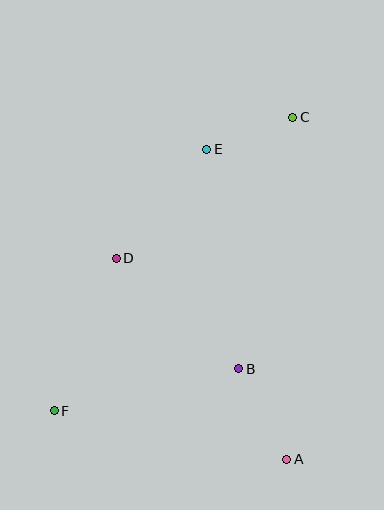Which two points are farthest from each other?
Points C and F are farthest from each other.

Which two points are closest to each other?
Points C and E are closest to each other.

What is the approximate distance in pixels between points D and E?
The distance between D and E is approximately 142 pixels.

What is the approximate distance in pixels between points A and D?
The distance between A and D is approximately 263 pixels.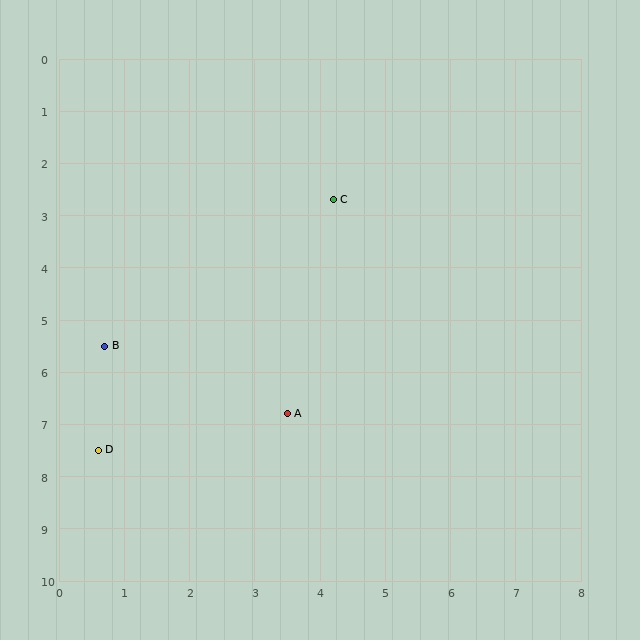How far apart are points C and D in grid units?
Points C and D are about 6.0 grid units apart.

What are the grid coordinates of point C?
Point C is at approximately (4.2, 2.7).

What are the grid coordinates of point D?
Point D is at approximately (0.6, 7.5).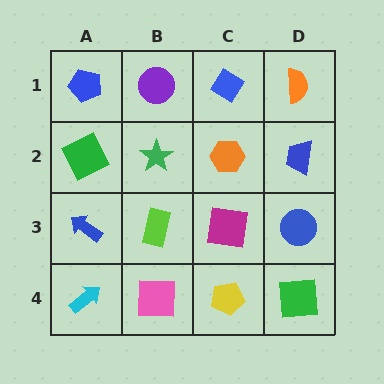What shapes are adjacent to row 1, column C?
An orange hexagon (row 2, column C), a purple circle (row 1, column B), an orange semicircle (row 1, column D).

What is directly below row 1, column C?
An orange hexagon.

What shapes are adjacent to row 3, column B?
A green star (row 2, column B), a pink square (row 4, column B), a blue arrow (row 3, column A), a magenta square (row 3, column C).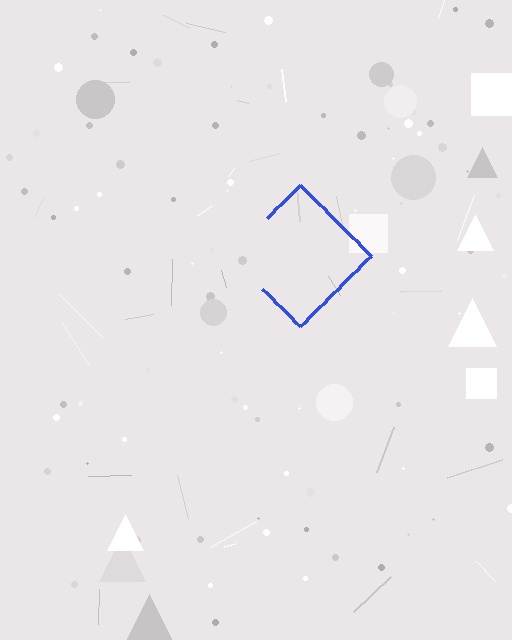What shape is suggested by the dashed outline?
The dashed outline suggests a diamond.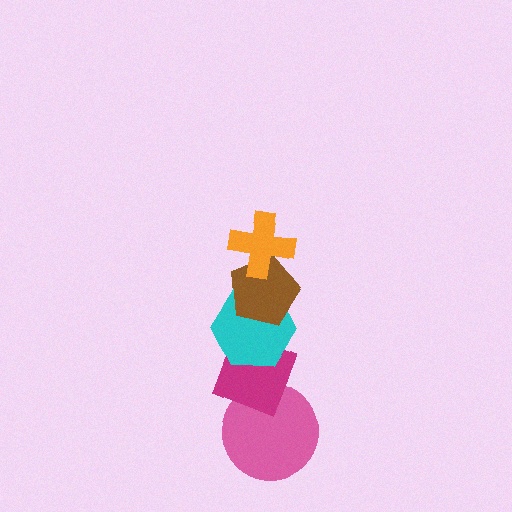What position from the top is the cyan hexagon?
The cyan hexagon is 3rd from the top.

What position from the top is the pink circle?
The pink circle is 5th from the top.